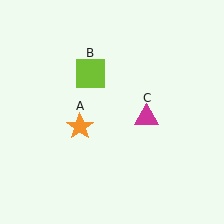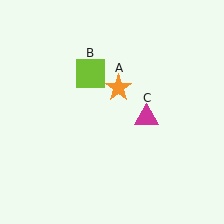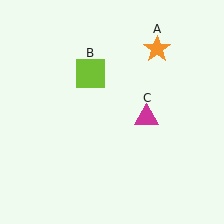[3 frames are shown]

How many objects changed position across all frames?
1 object changed position: orange star (object A).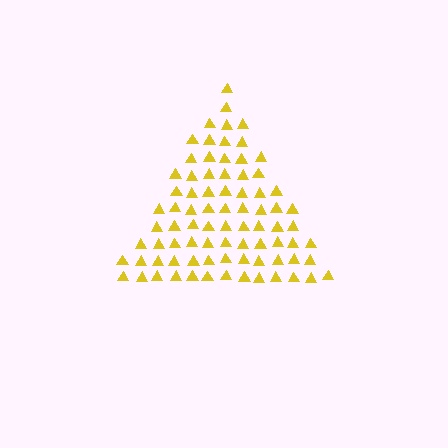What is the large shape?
The large shape is a triangle.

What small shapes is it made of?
It is made of small triangles.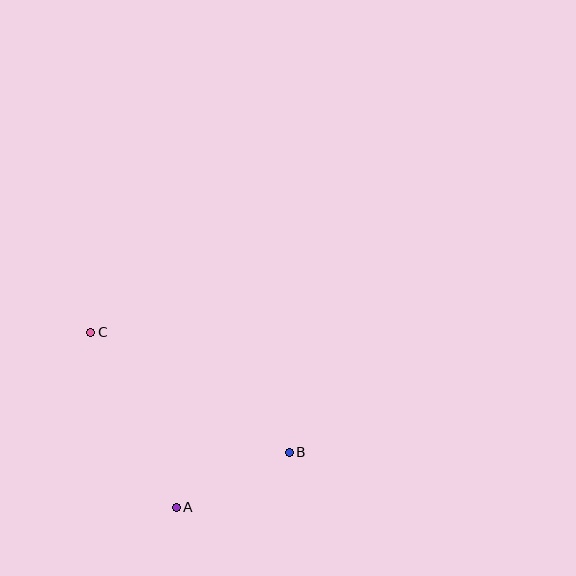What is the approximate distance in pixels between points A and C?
The distance between A and C is approximately 195 pixels.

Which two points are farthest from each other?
Points B and C are farthest from each other.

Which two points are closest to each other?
Points A and B are closest to each other.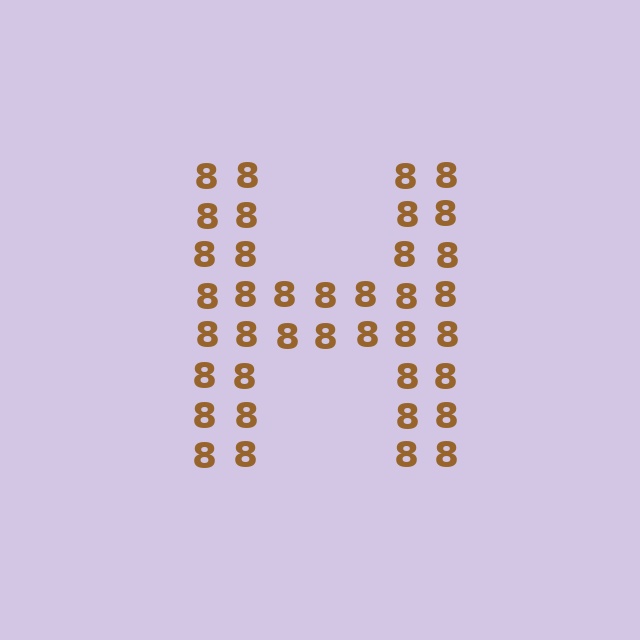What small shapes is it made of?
It is made of small digit 8's.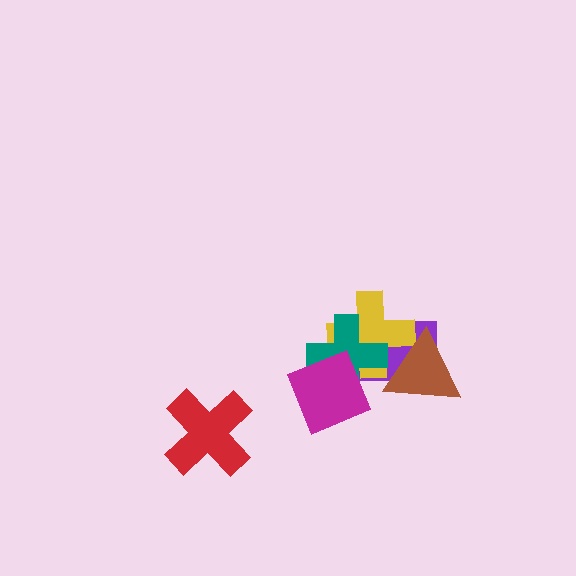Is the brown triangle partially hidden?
No, no other shape covers it.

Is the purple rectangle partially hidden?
Yes, it is partially covered by another shape.